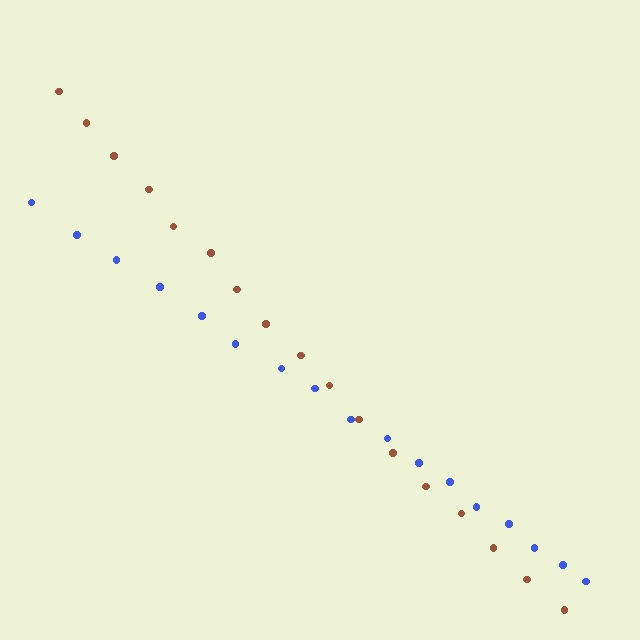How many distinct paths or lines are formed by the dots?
There are 2 distinct paths.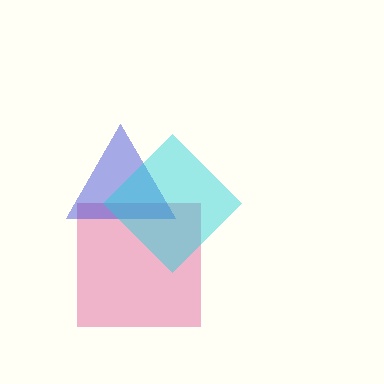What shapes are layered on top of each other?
The layered shapes are: a pink square, a blue triangle, a cyan diamond.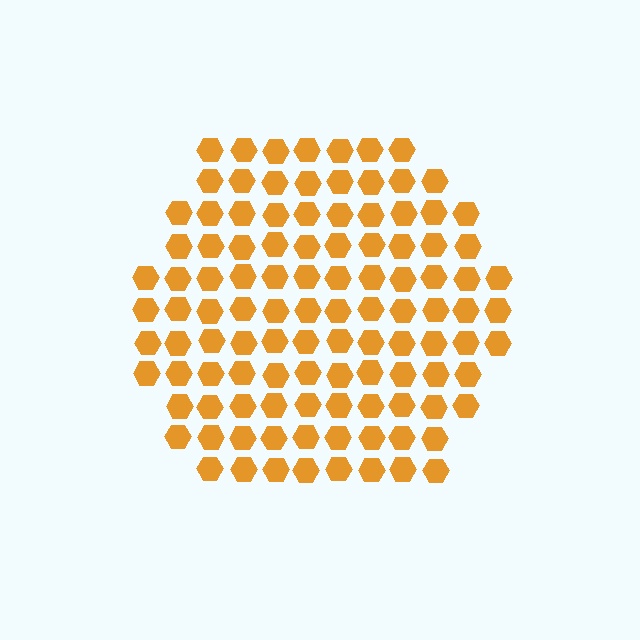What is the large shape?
The large shape is a hexagon.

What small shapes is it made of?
It is made of small hexagons.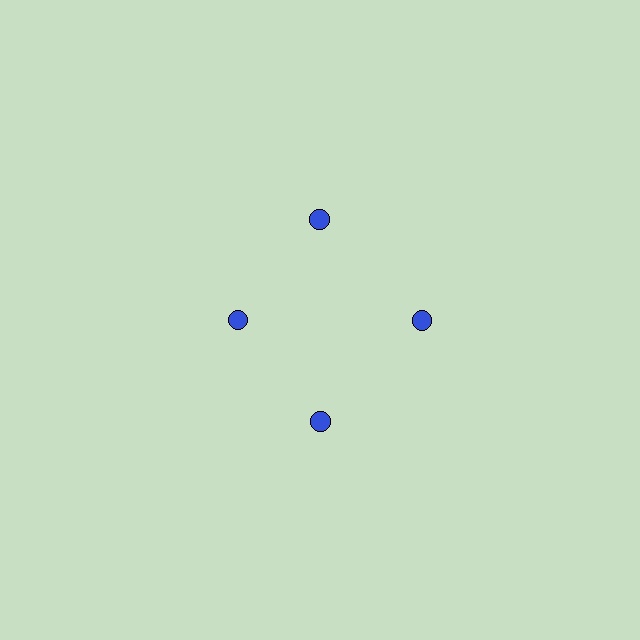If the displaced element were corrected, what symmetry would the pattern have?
It would have 4-fold rotational symmetry — the pattern would map onto itself every 90 degrees.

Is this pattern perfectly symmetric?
No. The 4 blue circles are arranged in a ring, but one element near the 9 o'clock position is pulled inward toward the center, breaking the 4-fold rotational symmetry.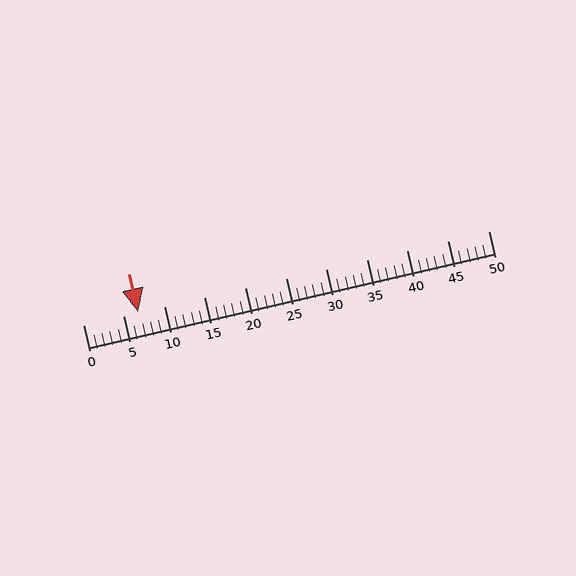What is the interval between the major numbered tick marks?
The major tick marks are spaced 5 units apart.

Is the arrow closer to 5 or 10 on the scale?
The arrow is closer to 5.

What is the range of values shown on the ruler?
The ruler shows values from 0 to 50.